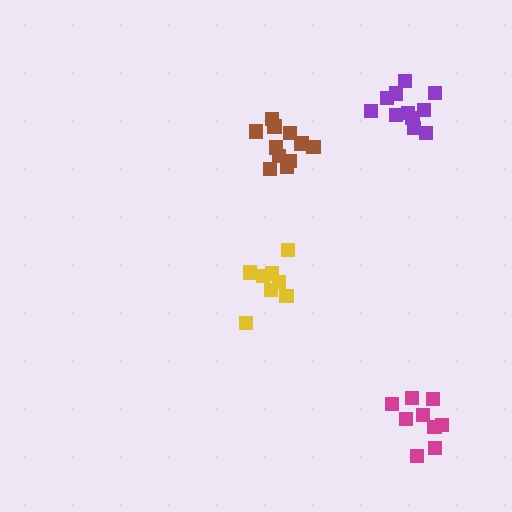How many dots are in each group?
Group 1: 11 dots, Group 2: 11 dots, Group 3: 9 dots, Group 4: 8 dots (39 total).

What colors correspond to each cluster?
The clusters are colored: purple, brown, magenta, yellow.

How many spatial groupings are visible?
There are 4 spatial groupings.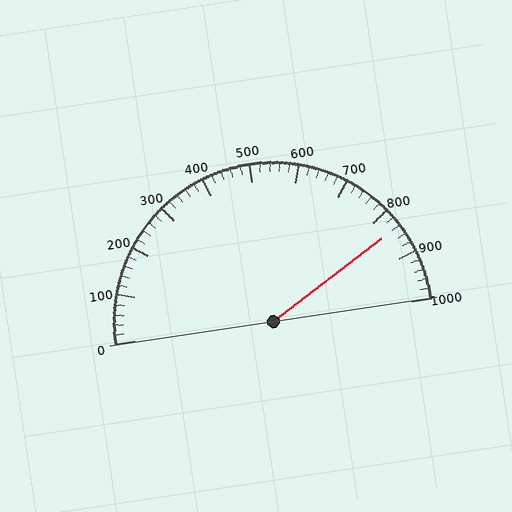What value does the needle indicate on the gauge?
The needle indicates approximately 840.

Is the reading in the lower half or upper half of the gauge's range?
The reading is in the upper half of the range (0 to 1000).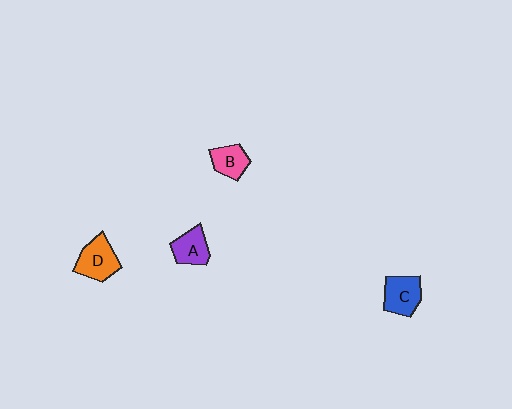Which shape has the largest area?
Shape D (orange).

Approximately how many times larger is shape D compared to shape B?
Approximately 1.4 times.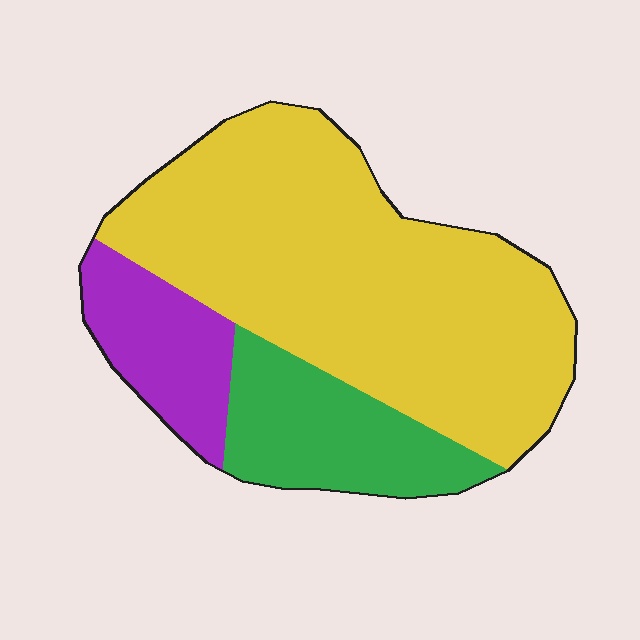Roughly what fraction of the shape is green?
Green takes up about one fifth (1/5) of the shape.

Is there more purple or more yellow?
Yellow.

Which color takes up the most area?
Yellow, at roughly 65%.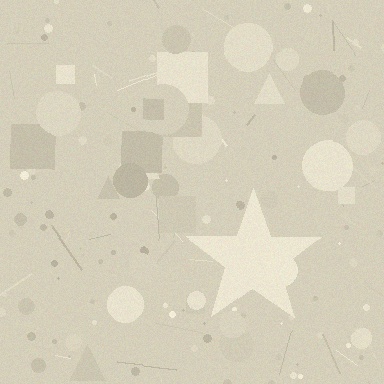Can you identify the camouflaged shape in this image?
The camouflaged shape is a star.